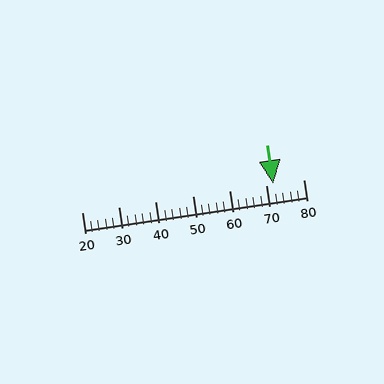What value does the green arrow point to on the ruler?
The green arrow points to approximately 72.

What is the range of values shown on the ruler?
The ruler shows values from 20 to 80.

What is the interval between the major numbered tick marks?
The major tick marks are spaced 10 units apart.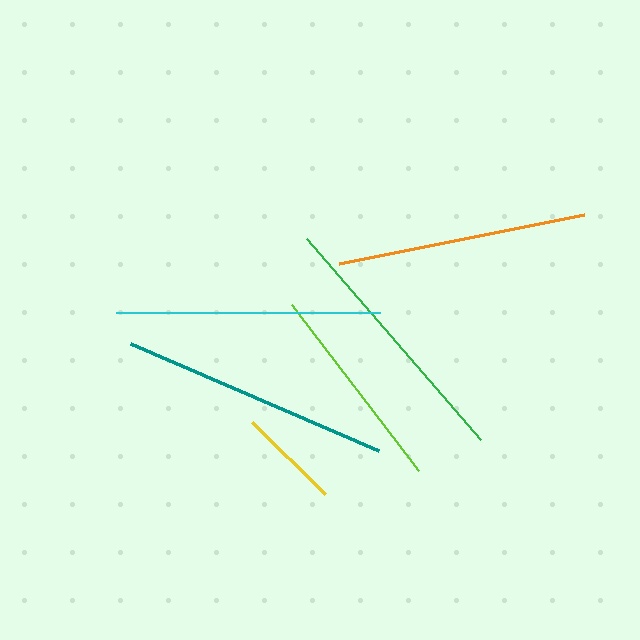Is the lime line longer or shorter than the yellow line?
The lime line is longer than the yellow line.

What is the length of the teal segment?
The teal segment is approximately 269 pixels long.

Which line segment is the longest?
The teal line is the longest at approximately 269 pixels.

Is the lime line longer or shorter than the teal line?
The teal line is longer than the lime line.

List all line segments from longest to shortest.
From longest to shortest: teal, green, cyan, orange, lime, yellow.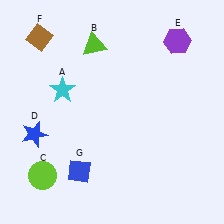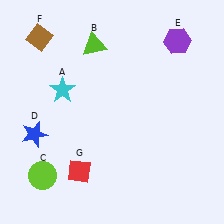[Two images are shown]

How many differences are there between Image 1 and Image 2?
There is 1 difference between the two images.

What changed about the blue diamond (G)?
In Image 1, G is blue. In Image 2, it changed to red.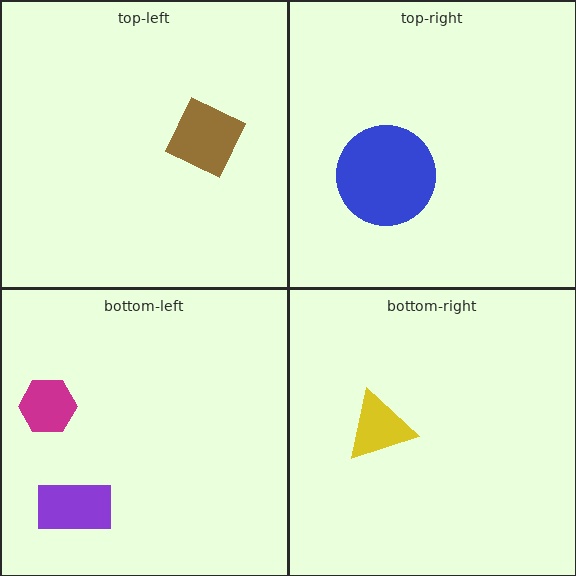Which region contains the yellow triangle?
The bottom-right region.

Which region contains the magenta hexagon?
The bottom-left region.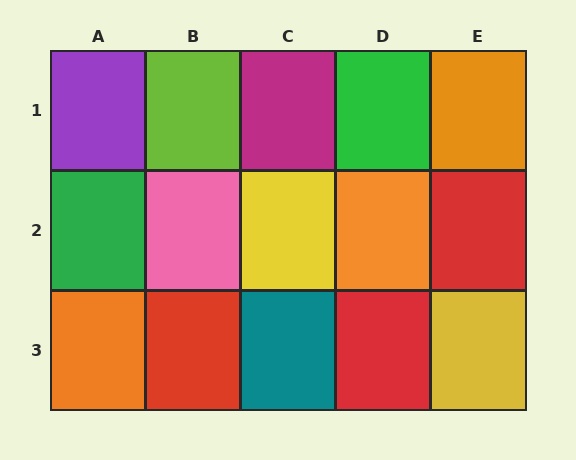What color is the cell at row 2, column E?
Red.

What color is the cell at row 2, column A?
Green.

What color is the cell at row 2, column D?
Orange.